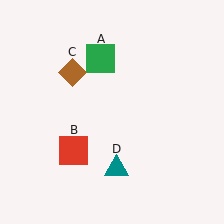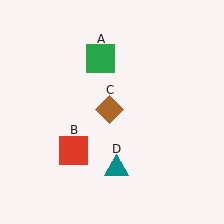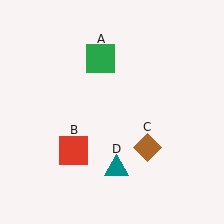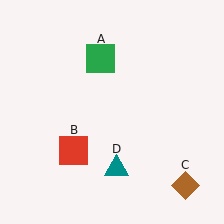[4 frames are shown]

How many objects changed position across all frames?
1 object changed position: brown diamond (object C).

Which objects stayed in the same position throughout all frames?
Green square (object A) and red square (object B) and teal triangle (object D) remained stationary.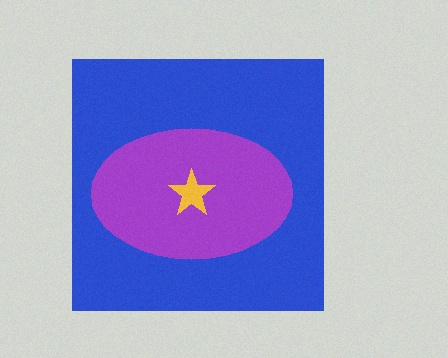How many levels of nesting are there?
3.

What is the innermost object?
The yellow star.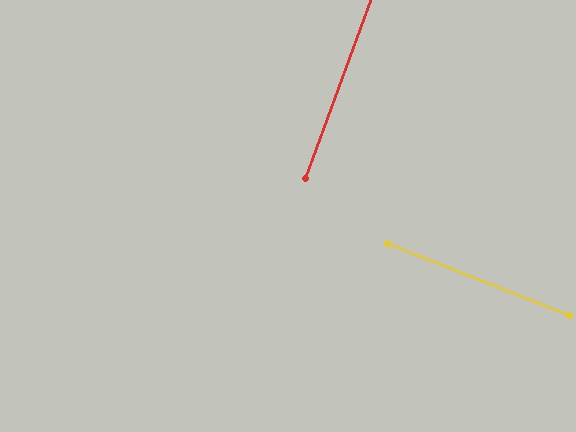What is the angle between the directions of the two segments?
Approximately 89 degrees.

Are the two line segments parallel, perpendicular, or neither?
Perpendicular — they meet at approximately 89°.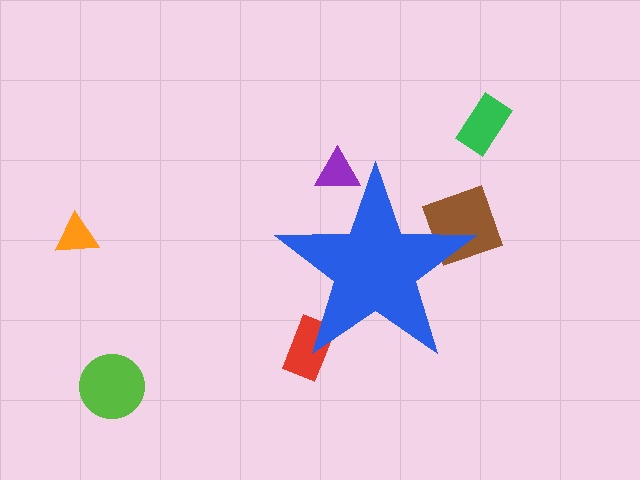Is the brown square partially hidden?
Yes, the brown square is partially hidden behind the blue star.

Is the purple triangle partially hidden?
Yes, the purple triangle is partially hidden behind the blue star.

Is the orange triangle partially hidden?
No, the orange triangle is fully visible.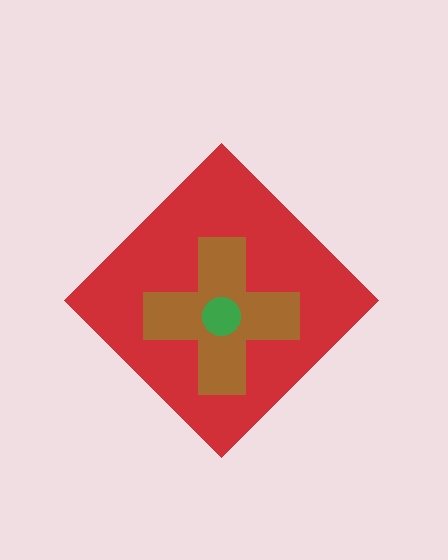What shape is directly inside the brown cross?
The green circle.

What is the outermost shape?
The red diamond.